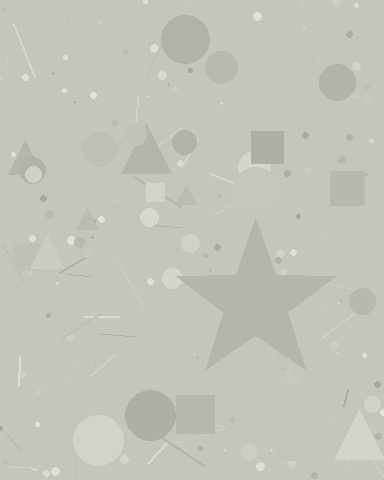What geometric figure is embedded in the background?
A star is embedded in the background.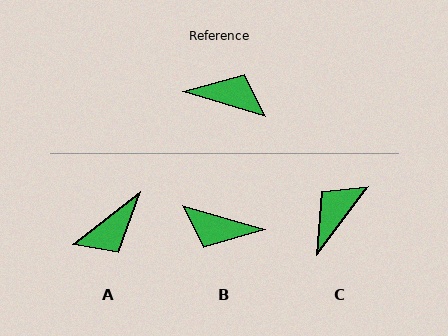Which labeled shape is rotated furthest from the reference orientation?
B, about 180 degrees away.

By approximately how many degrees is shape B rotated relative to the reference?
Approximately 180 degrees clockwise.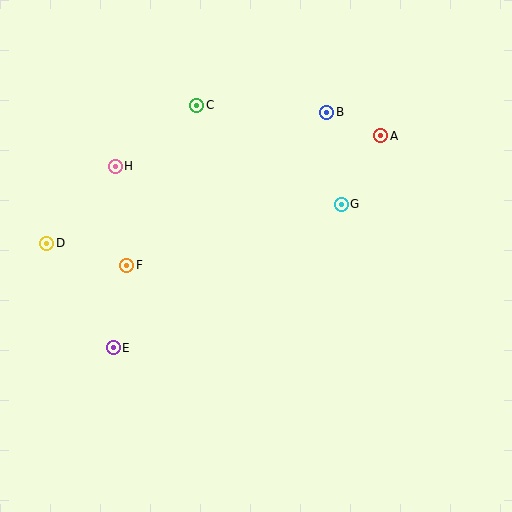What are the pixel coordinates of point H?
Point H is at (115, 166).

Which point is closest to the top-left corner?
Point H is closest to the top-left corner.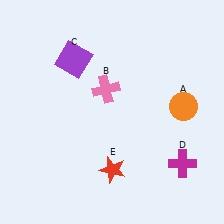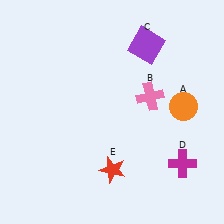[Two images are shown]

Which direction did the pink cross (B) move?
The pink cross (B) moved right.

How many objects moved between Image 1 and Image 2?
2 objects moved between the two images.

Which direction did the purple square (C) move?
The purple square (C) moved right.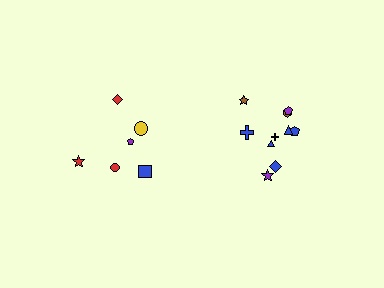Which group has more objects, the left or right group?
The right group.